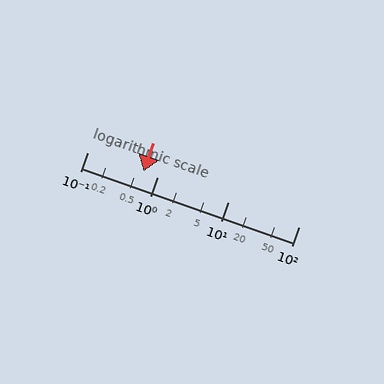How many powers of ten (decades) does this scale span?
The scale spans 3 decades, from 0.1 to 100.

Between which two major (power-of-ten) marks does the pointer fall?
The pointer is between 0.1 and 1.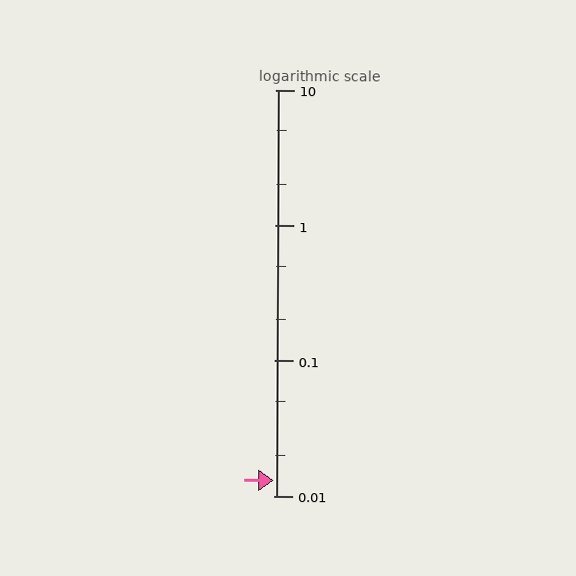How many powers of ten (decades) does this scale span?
The scale spans 3 decades, from 0.01 to 10.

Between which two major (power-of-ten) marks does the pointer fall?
The pointer is between 0.01 and 0.1.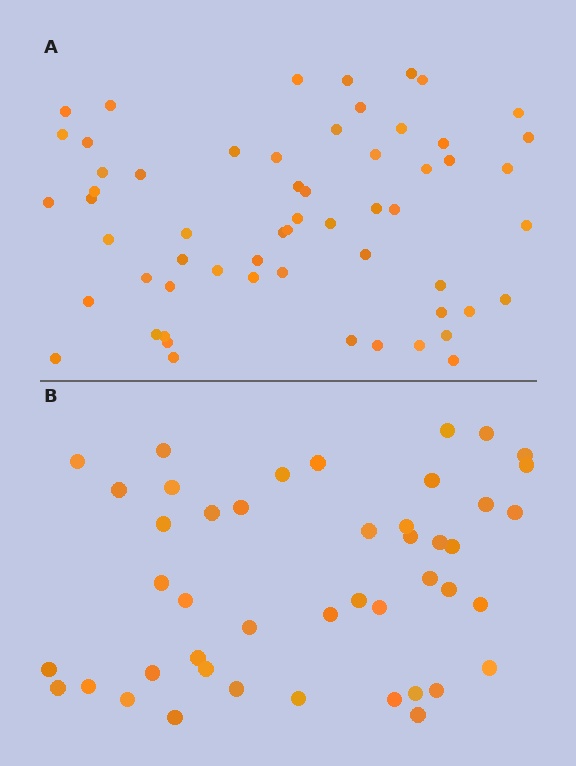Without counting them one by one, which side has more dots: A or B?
Region A (the top region) has more dots.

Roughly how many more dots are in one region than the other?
Region A has approximately 15 more dots than region B.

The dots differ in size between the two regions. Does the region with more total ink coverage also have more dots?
No. Region B has more total ink coverage because its dots are larger, but region A actually contains more individual dots. Total area can be misleading — the number of items is what matters here.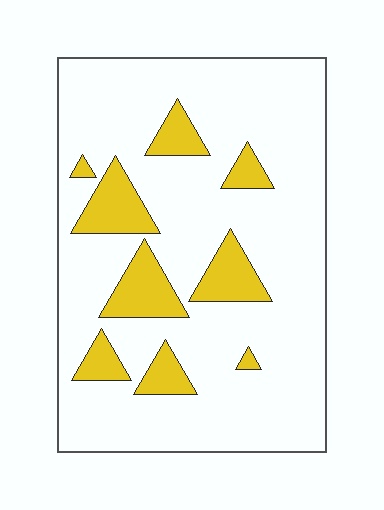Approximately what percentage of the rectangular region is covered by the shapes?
Approximately 15%.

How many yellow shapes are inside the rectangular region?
9.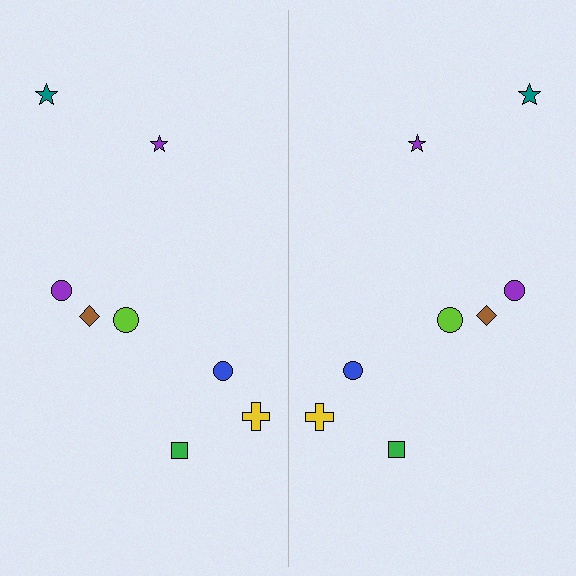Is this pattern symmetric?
Yes, this pattern has bilateral (reflection) symmetry.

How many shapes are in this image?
There are 16 shapes in this image.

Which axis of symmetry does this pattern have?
The pattern has a vertical axis of symmetry running through the center of the image.